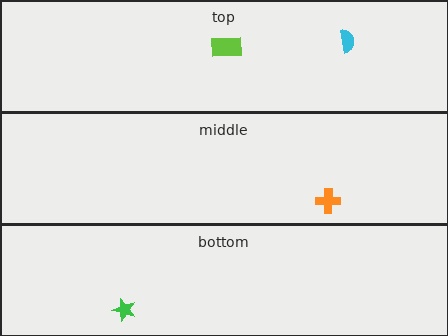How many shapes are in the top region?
2.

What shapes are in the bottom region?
The green star.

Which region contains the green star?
The bottom region.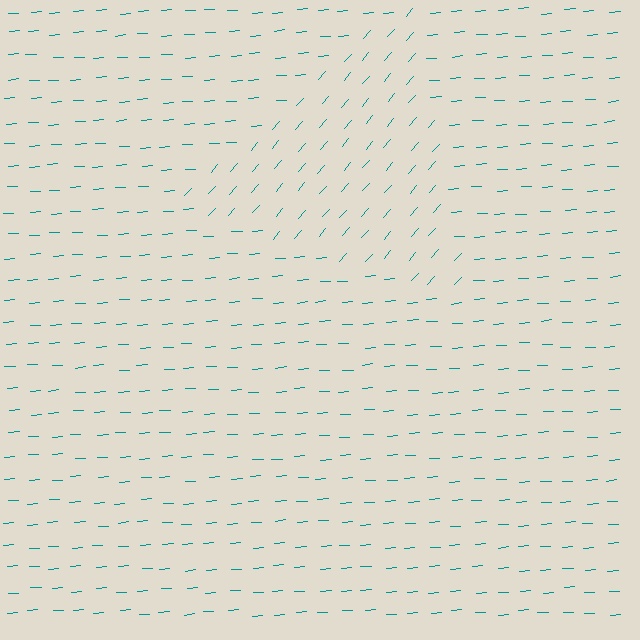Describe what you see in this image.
The image is filled with small teal line segments. A triangle region in the image has lines oriented differently from the surrounding lines, creating a visible texture boundary.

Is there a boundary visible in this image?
Yes, there is a texture boundary formed by a change in line orientation.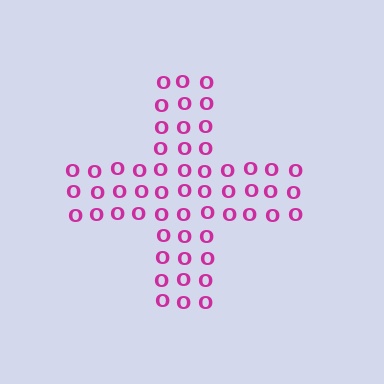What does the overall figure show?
The overall figure shows a cross.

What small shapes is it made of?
It is made of small letter O's.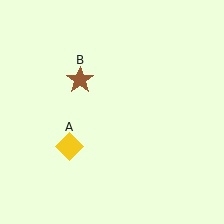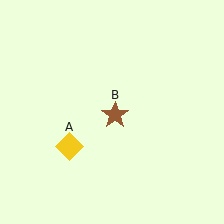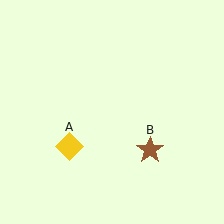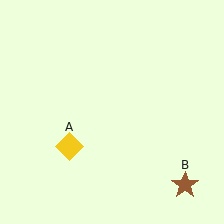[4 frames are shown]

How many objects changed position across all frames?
1 object changed position: brown star (object B).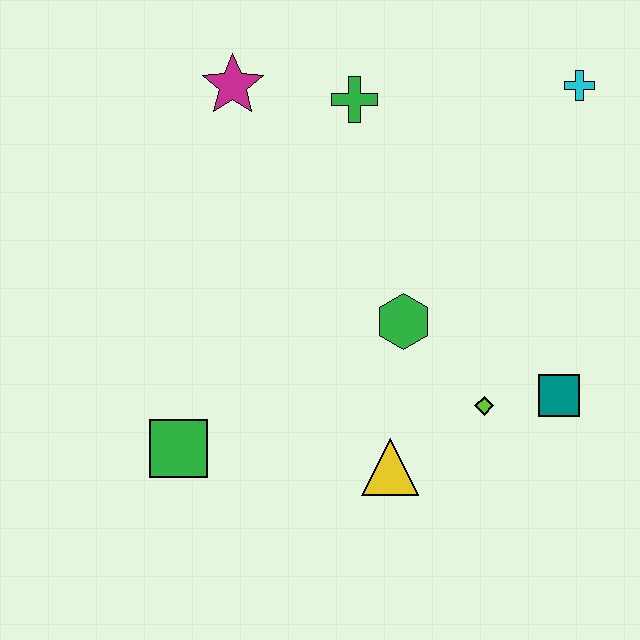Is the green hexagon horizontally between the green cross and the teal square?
Yes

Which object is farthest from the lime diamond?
The magenta star is farthest from the lime diamond.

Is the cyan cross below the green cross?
No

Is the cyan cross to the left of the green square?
No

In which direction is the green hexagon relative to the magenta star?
The green hexagon is below the magenta star.